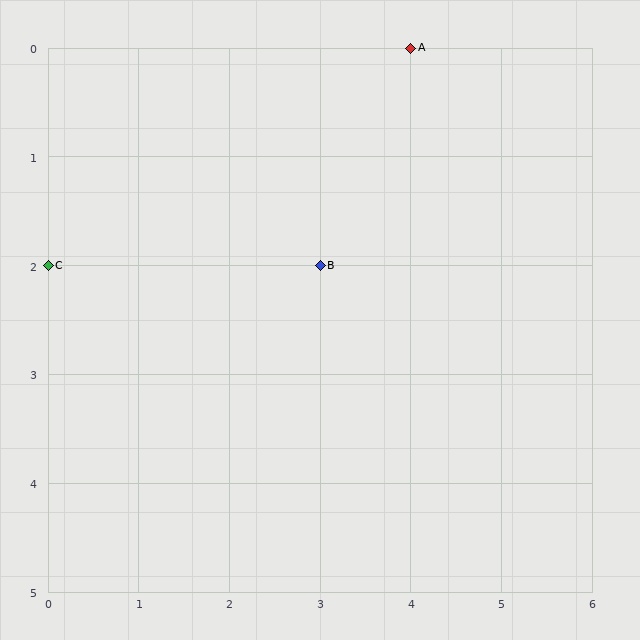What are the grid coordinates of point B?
Point B is at grid coordinates (3, 2).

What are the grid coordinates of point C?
Point C is at grid coordinates (0, 2).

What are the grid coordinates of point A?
Point A is at grid coordinates (4, 0).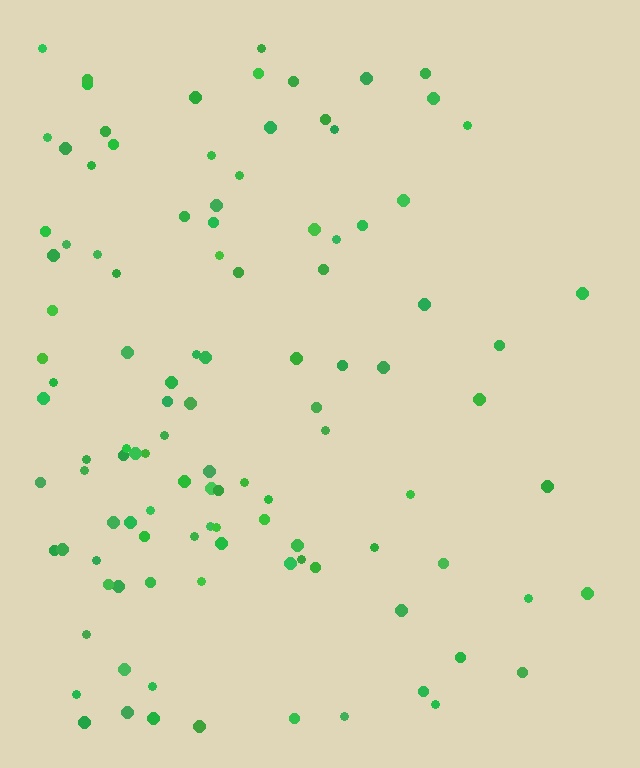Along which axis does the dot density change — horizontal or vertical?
Horizontal.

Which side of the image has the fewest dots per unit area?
The right.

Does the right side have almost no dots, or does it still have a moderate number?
Still a moderate number, just noticeably fewer than the left.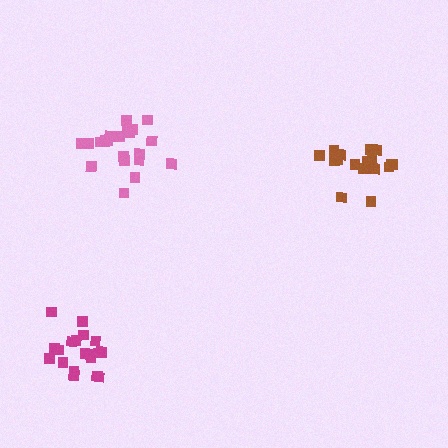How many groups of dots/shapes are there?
There are 3 groups.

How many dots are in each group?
Group 1: 21 dots, Group 2: 20 dots, Group 3: 17 dots (58 total).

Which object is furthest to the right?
The brown cluster is rightmost.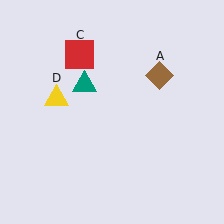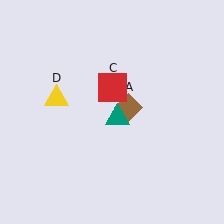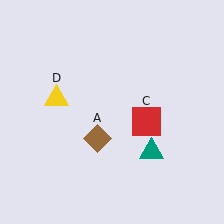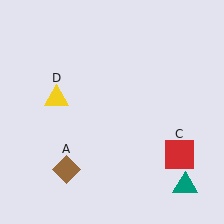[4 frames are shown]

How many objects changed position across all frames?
3 objects changed position: brown diamond (object A), teal triangle (object B), red square (object C).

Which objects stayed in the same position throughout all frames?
Yellow triangle (object D) remained stationary.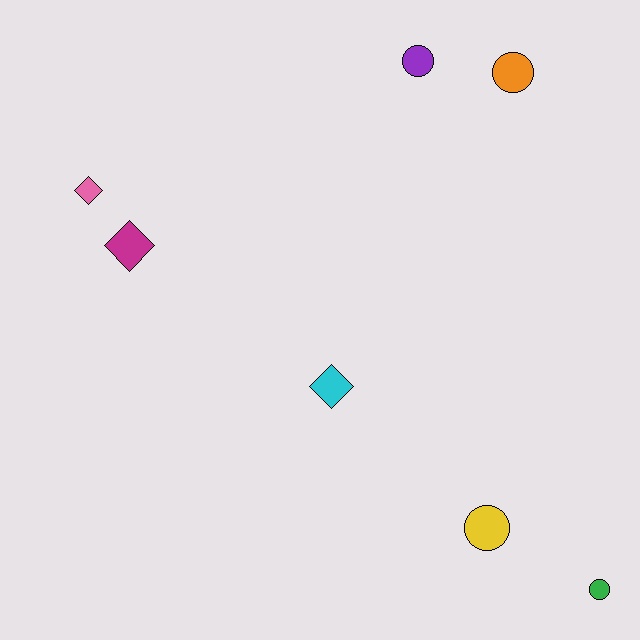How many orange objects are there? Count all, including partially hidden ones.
There is 1 orange object.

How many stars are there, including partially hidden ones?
There are no stars.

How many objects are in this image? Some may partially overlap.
There are 7 objects.